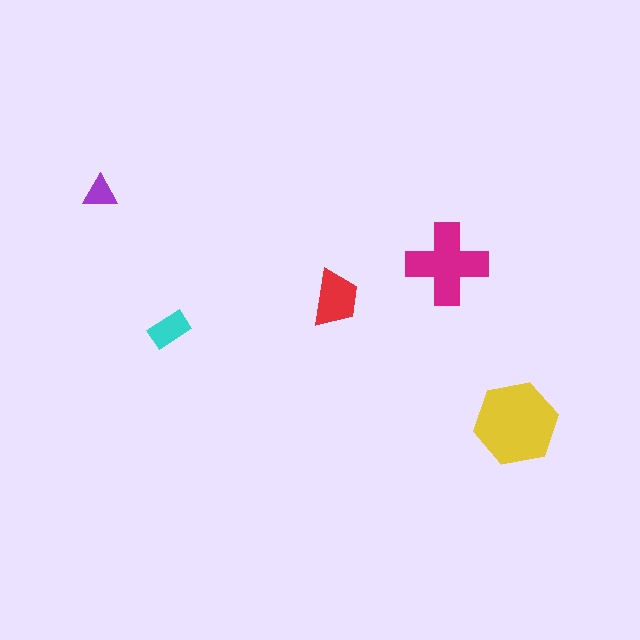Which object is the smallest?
The purple triangle.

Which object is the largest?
The yellow hexagon.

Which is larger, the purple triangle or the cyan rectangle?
The cyan rectangle.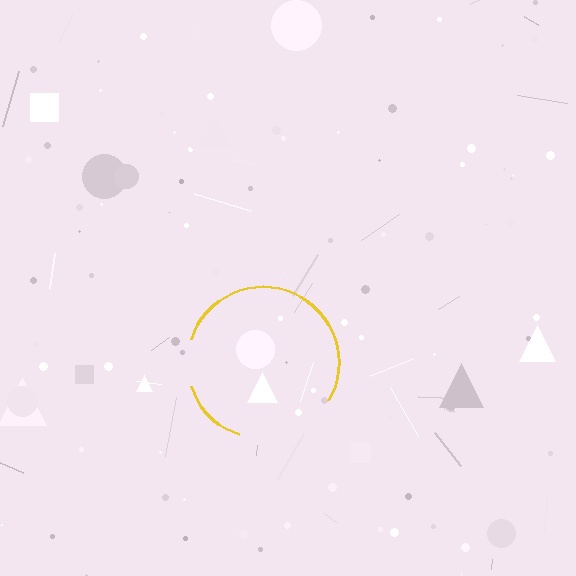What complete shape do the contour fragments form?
The contour fragments form a circle.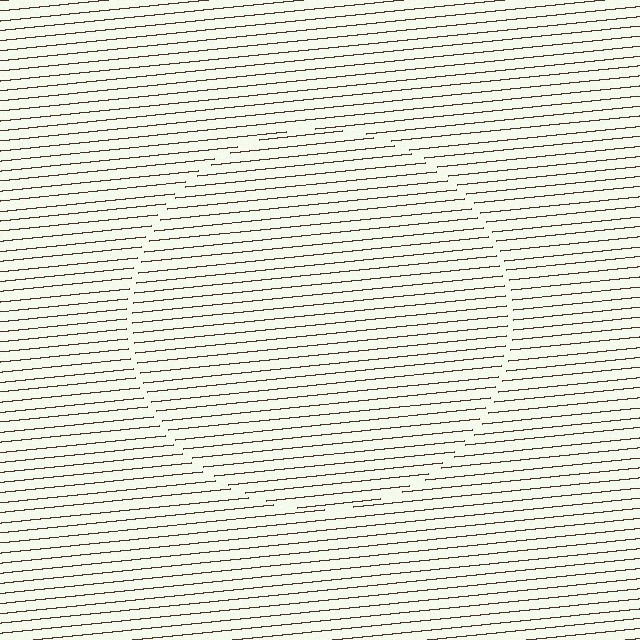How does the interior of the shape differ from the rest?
The interior of the shape contains the same grating, shifted by half a period — the contour is defined by the phase discontinuity where line-ends from the inner and outer gratings abut.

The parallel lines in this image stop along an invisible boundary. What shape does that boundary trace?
An illusory circle. The interior of the shape contains the same grating, shifted by half a period — the contour is defined by the phase discontinuity where line-ends from the inner and outer gratings abut.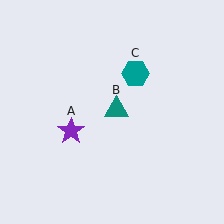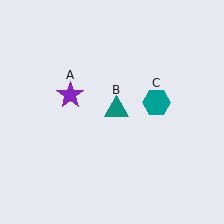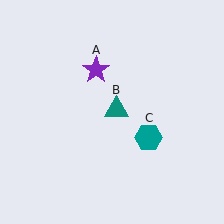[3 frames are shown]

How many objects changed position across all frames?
2 objects changed position: purple star (object A), teal hexagon (object C).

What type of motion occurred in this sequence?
The purple star (object A), teal hexagon (object C) rotated clockwise around the center of the scene.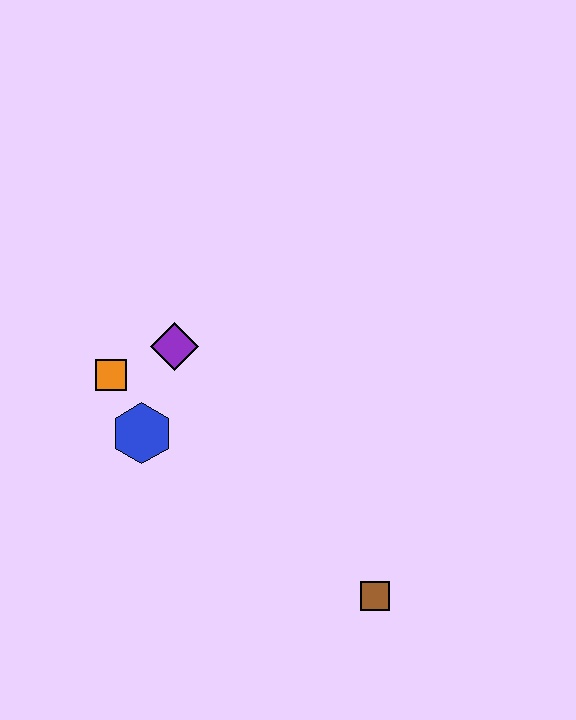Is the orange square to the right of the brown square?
No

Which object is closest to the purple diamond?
The orange square is closest to the purple diamond.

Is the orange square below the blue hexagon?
No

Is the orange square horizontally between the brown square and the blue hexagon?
No